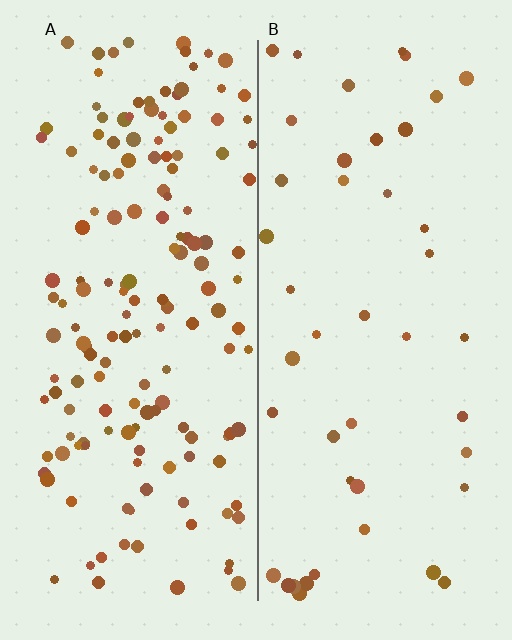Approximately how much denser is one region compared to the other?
Approximately 3.6× — region A over region B.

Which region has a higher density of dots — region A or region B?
A (the left).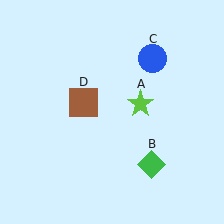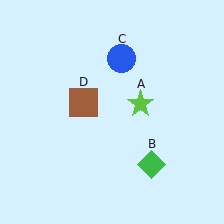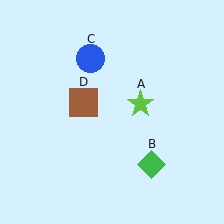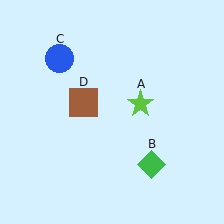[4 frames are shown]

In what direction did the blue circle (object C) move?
The blue circle (object C) moved left.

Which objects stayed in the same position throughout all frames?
Lime star (object A) and green diamond (object B) and brown square (object D) remained stationary.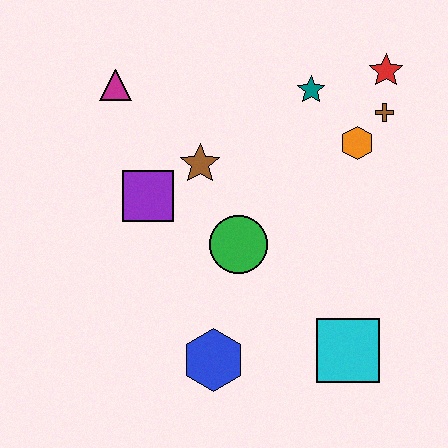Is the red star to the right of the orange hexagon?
Yes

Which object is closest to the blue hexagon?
The green circle is closest to the blue hexagon.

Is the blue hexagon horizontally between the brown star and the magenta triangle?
No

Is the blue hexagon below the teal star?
Yes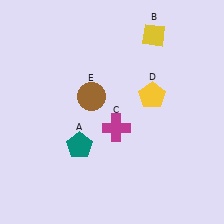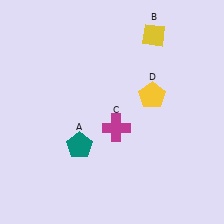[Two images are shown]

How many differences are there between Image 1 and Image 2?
There is 1 difference between the two images.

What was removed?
The brown circle (E) was removed in Image 2.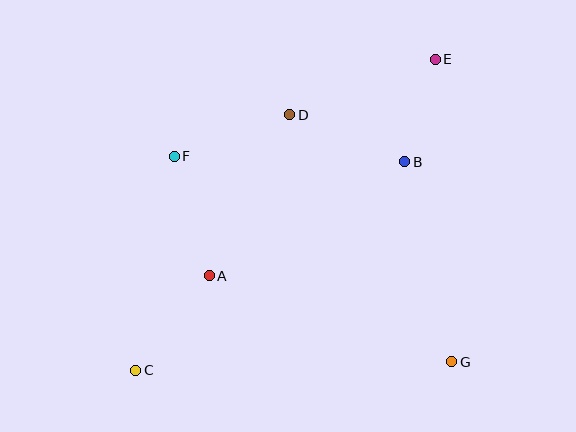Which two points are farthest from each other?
Points C and E are farthest from each other.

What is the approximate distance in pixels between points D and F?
The distance between D and F is approximately 123 pixels.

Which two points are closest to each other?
Points B and E are closest to each other.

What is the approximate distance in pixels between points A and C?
The distance between A and C is approximately 120 pixels.